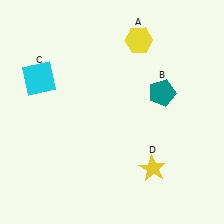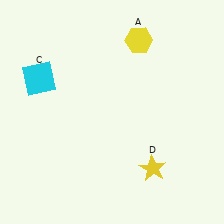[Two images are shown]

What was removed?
The teal pentagon (B) was removed in Image 2.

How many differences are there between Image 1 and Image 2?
There is 1 difference between the two images.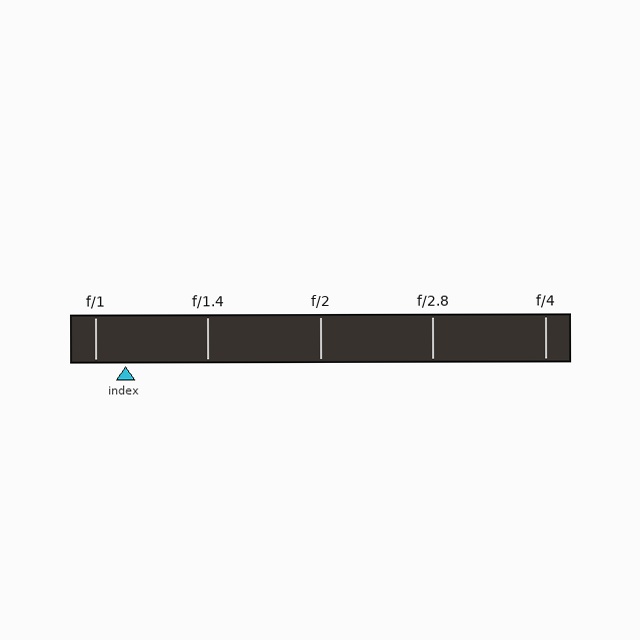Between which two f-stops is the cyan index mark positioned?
The index mark is between f/1 and f/1.4.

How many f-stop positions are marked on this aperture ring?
There are 5 f-stop positions marked.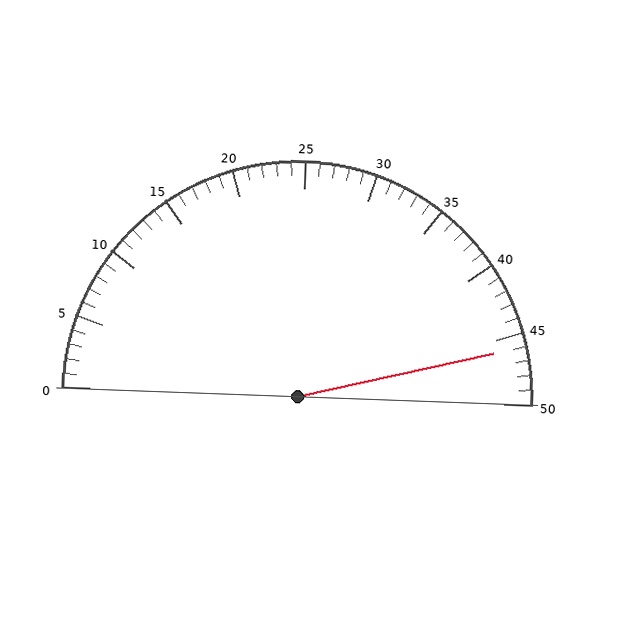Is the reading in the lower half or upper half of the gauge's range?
The reading is in the upper half of the range (0 to 50).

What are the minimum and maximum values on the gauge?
The gauge ranges from 0 to 50.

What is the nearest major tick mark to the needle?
The nearest major tick mark is 45.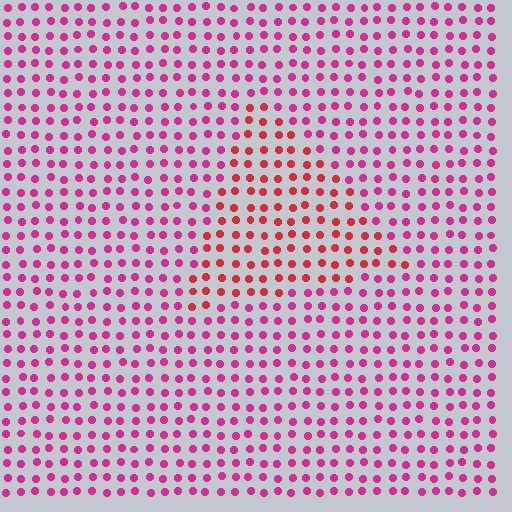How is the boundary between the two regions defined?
The boundary is defined purely by a slight shift in hue (about 32 degrees). Spacing, size, and orientation are identical on both sides.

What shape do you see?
I see a triangle.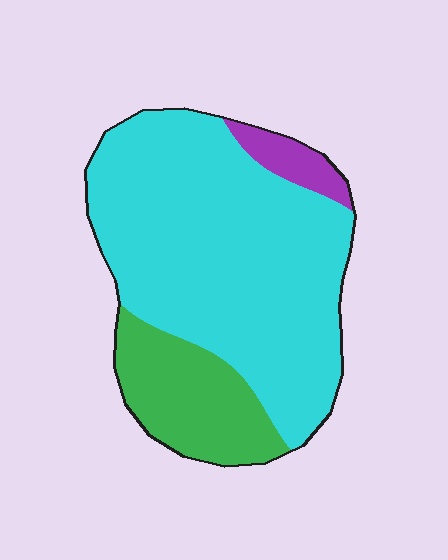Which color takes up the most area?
Cyan, at roughly 75%.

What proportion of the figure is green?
Green takes up less than a quarter of the figure.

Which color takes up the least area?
Purple, at roughly 5%.